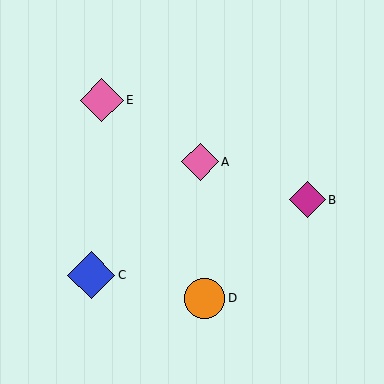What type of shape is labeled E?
Shape E is a pink diamond.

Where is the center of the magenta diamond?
The center of the magenta diamond is at (308, 200).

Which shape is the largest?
The blue diamond (labeled C) is the largest.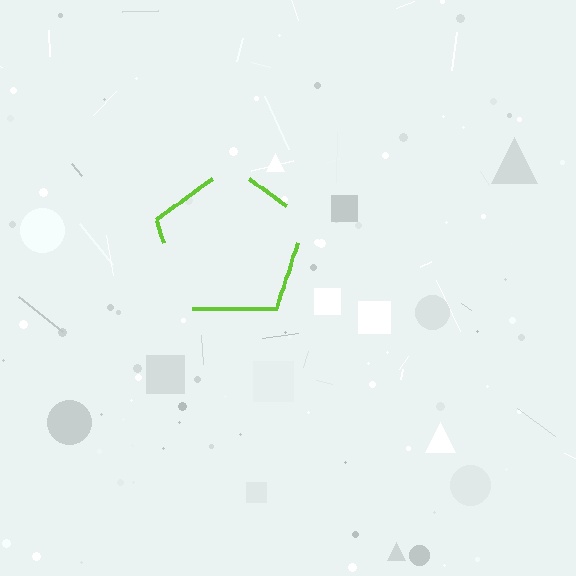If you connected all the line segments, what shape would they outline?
They would outline a pentagon.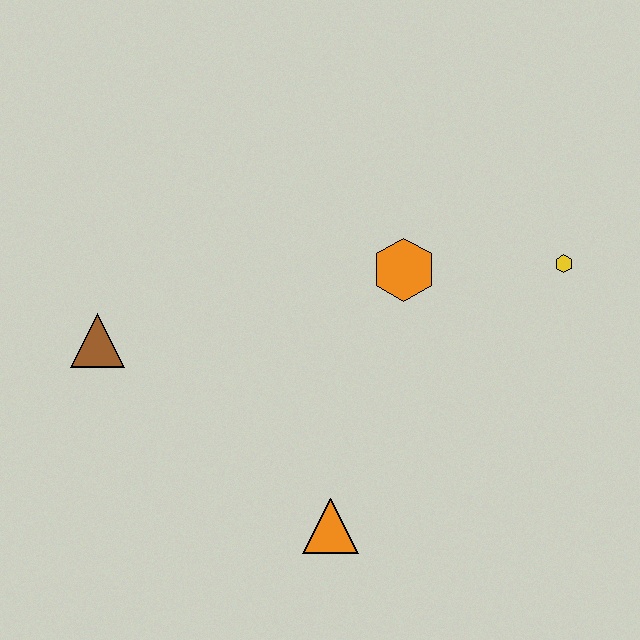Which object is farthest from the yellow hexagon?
The brown triangle is farthest from the yellow hexagon.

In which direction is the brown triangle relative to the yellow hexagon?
The brown triangle is to the left of the yellow hexagon.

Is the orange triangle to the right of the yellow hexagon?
No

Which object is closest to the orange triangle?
The orange hexagon is closest to the orange triangle.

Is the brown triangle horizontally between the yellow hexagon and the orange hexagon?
No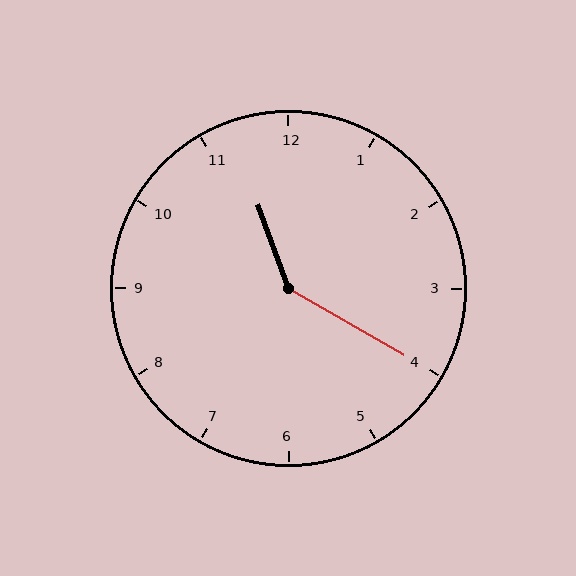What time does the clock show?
11:20.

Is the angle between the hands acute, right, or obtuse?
It is obtuse.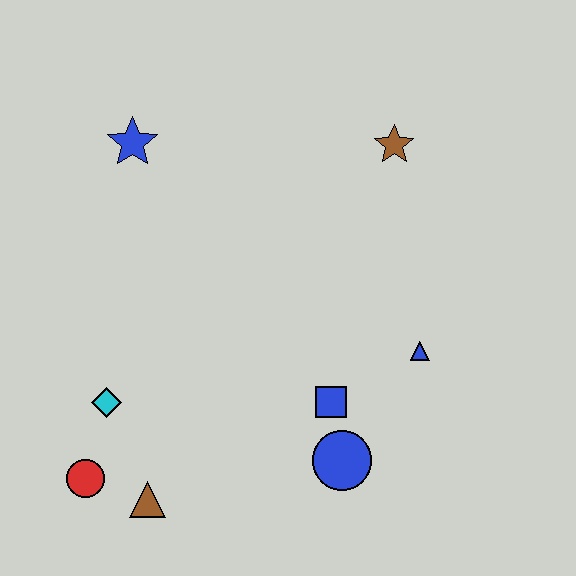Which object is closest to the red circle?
The brown triangle is closest to the red circle.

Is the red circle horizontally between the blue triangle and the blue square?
No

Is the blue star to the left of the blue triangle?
Yes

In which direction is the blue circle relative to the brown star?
The blue circle is below the brown star.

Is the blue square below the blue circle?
No